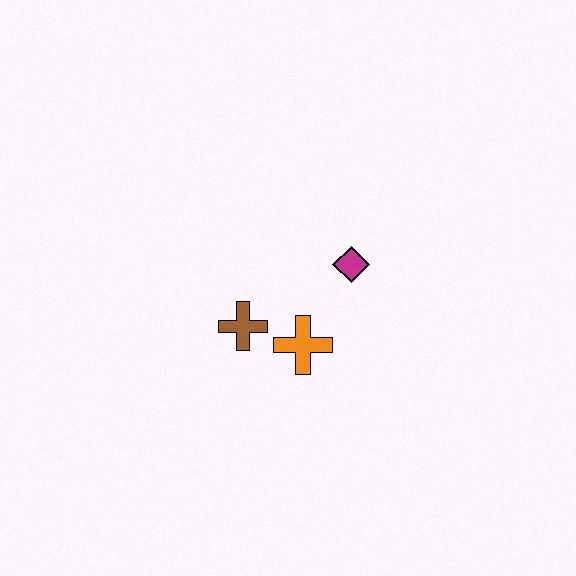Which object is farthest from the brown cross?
The magenta diamond is farthest from the brown cross.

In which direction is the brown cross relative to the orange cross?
The brown cross is to the left of the orange cross.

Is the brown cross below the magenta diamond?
Yes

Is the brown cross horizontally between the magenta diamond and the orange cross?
No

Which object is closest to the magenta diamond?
The orange cross is closest to the magenta diamond.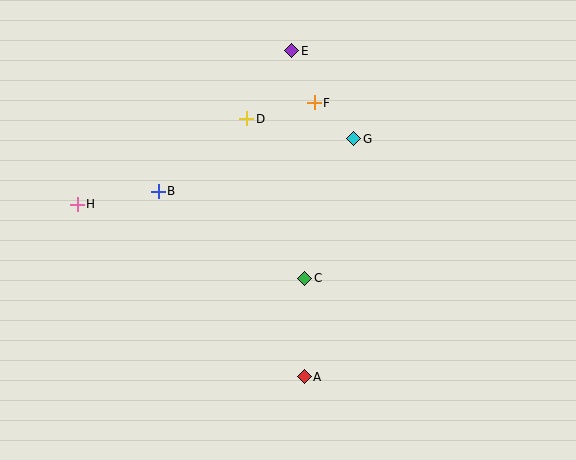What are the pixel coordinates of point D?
Point D is at (247, 119).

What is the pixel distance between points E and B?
The distance between E and B is 194 pixels.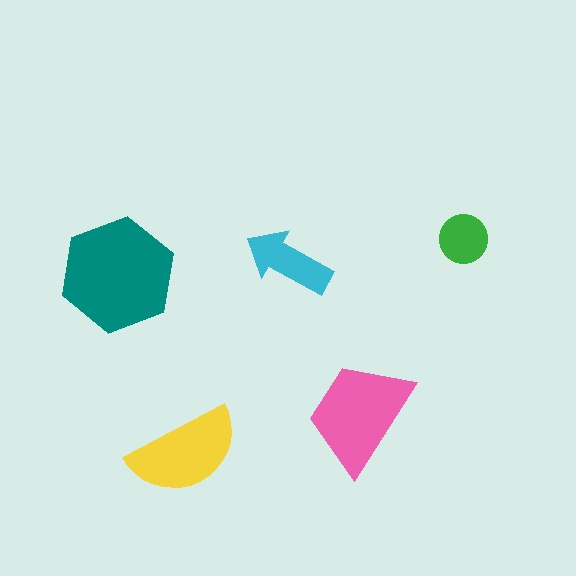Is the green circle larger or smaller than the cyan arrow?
Smaller.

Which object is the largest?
The teal hexagon.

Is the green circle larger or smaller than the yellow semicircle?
Smaller.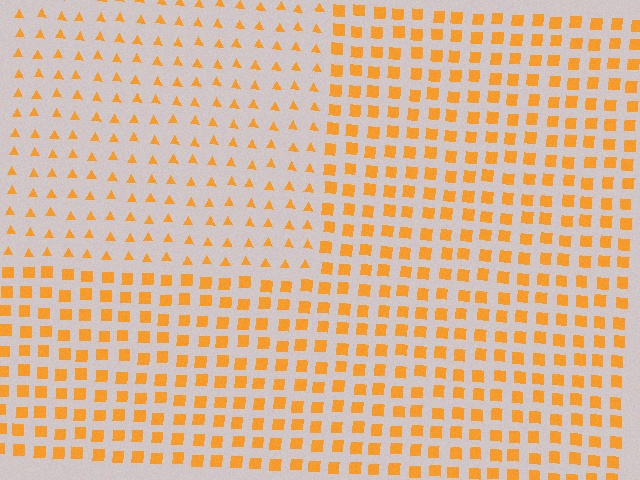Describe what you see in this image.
The image is filled with small orange elements arranged in a uniform grid. A rectangle-shaped region contains triangles, while the surrounding area contains squares. The boundary is defined purely by the change in element shape.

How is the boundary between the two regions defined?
The boundary is defined by a change in element shape: triangles inside vs. squares outside. All elements share the same color and spacing.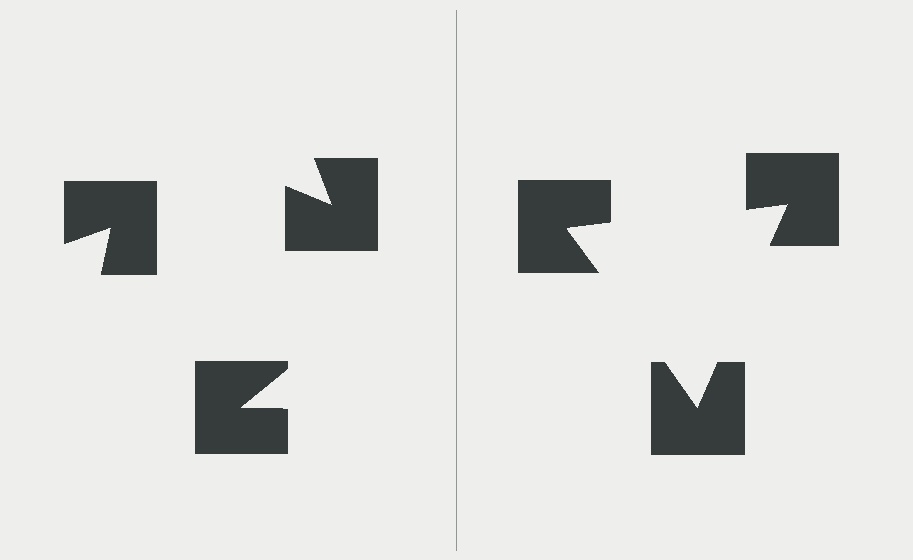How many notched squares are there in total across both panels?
6 — 3 on each side.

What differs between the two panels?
The notched squares are positioned identically on both sides; only the wedge orientations differ. On the right they align to a triangle; on the left they are misaligned.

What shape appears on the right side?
An illusory triangle.